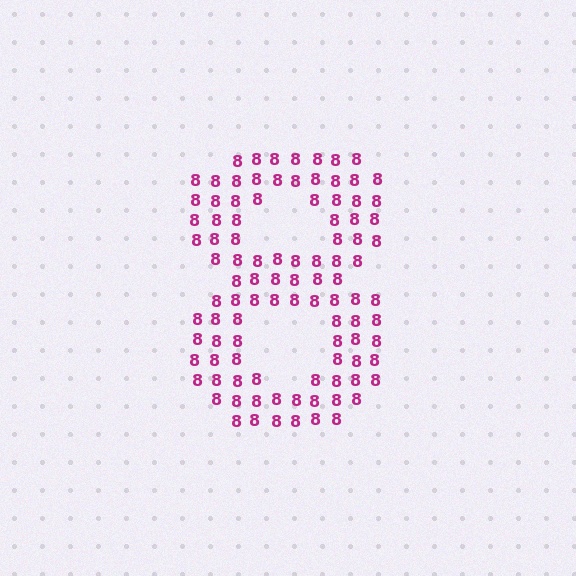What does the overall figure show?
The overall figure shows the digit 8.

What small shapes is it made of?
It is made of small digit 8's.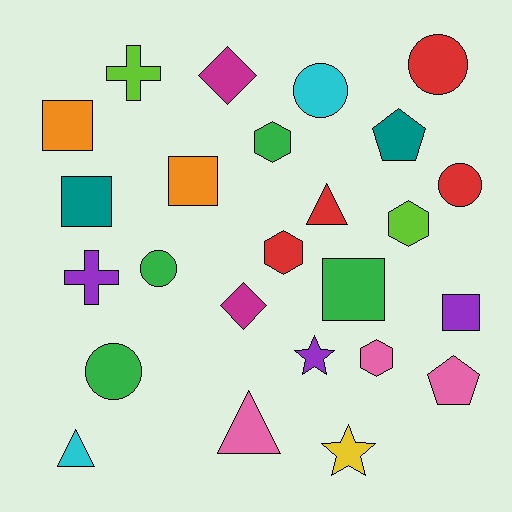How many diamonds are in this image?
There are 2 diamonds.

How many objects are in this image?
There are 25 objects.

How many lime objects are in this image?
There are 2 lime objects.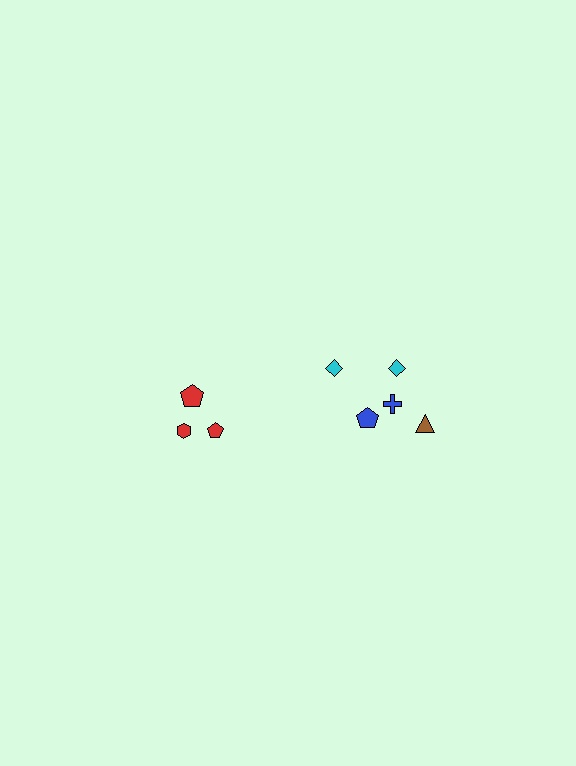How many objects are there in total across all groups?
There are 8 objects.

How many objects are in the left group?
There are 3 objects.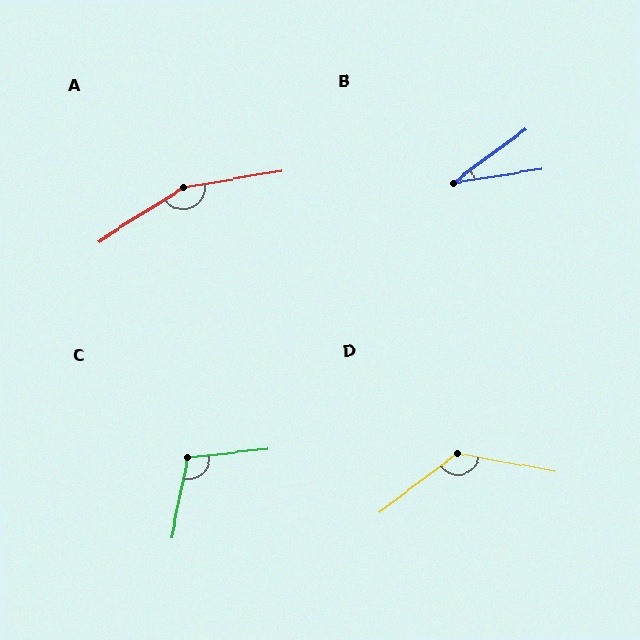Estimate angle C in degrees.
Approximately 108 degrees.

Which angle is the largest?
A, at approximately 157 degrees.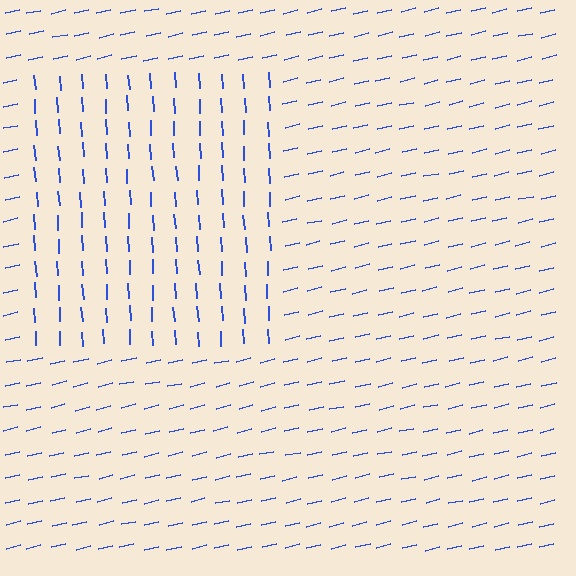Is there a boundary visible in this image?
Yes, there is a texture boundary formed by a change in line orientation.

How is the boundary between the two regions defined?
The boundary is defined purely by a change in line orientation (approximately 80 degrees difference). All lines are the same color and thickness.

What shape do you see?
I see a rectangle.